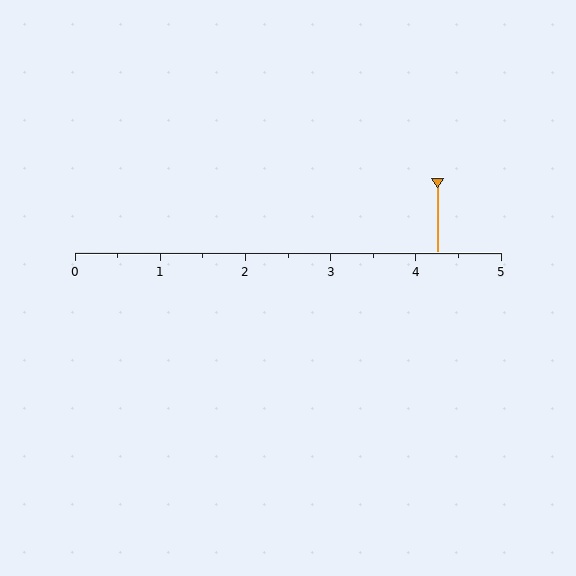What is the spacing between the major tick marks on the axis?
The major ticks are spaced 1 apart.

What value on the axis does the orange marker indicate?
The marker indicates approximately 4.2.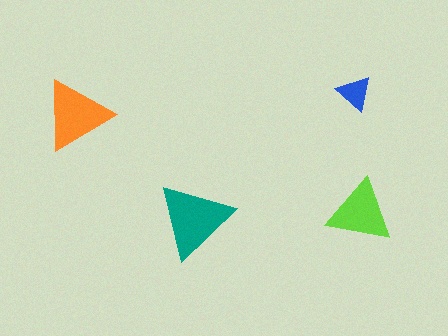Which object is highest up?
The blue triangle is topmost.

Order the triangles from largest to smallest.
the teal one, the orange one, the lime one, the blue one.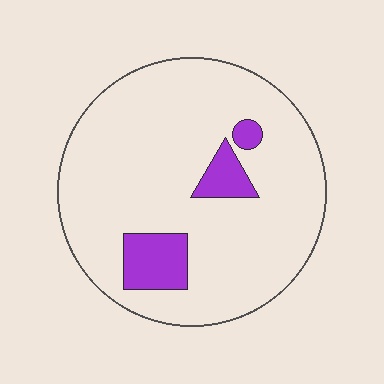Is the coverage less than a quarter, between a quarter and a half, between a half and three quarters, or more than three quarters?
Less than a quarter.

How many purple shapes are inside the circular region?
3.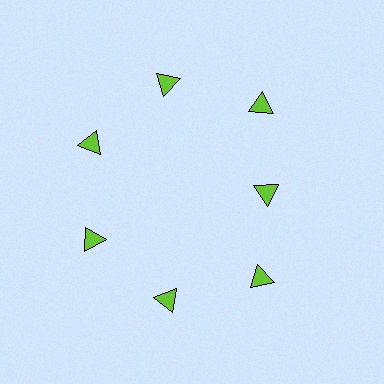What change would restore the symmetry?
The symmetry would be restored by moving it outward, back onto the ring so that all 7 triangles sit at equal angles and equal distance from the center.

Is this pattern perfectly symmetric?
No. The 7 lime triangles are arranged in a ring, but one element near the 3 o'clock position is pulled inward toward the center, breaking the 7-fold rotational symmetry.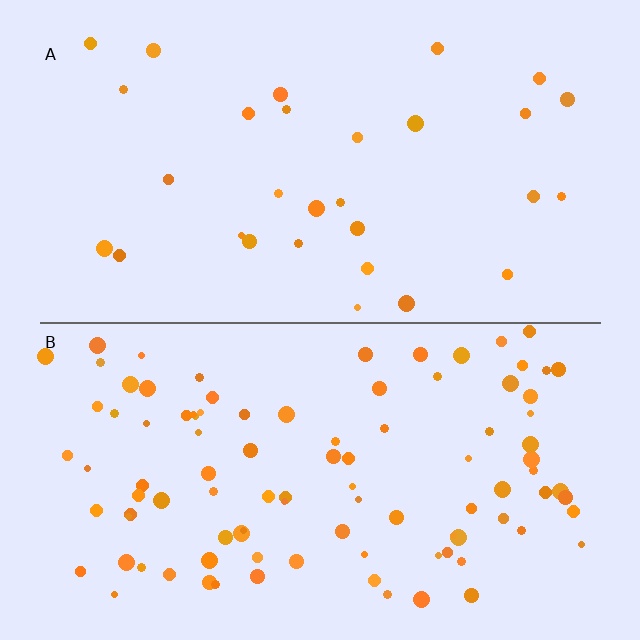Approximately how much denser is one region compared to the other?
Approximately 3.4× — region B over region A.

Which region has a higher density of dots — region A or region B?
B (the bottom).